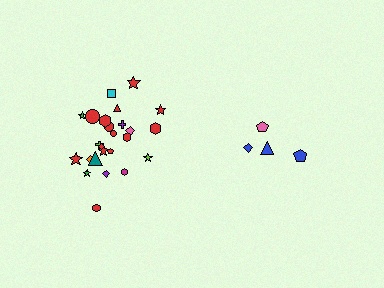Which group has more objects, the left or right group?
The left group.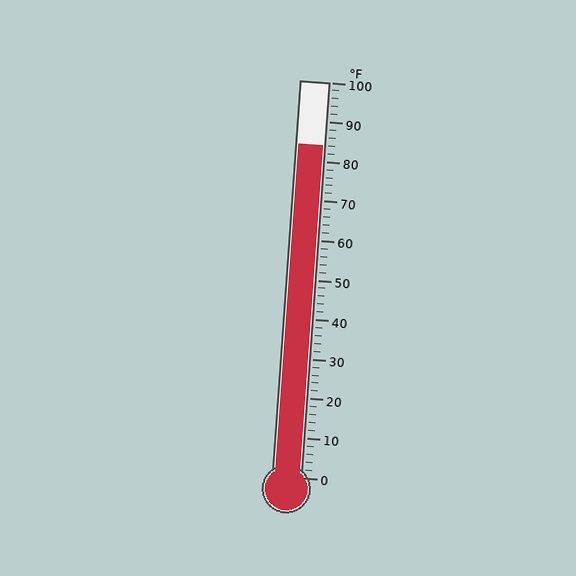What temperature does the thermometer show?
The thermometer shows approximately 84°F.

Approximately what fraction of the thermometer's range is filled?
The thermometer is filled to approximately 85% of its range.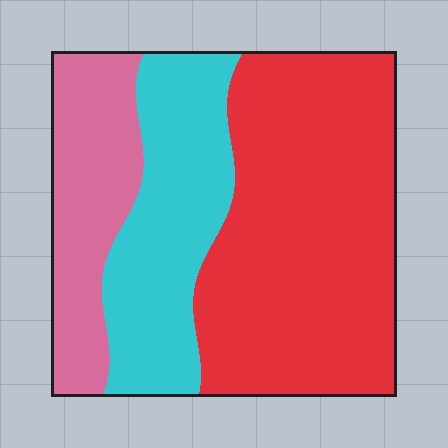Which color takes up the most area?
Red, at roughly 50%.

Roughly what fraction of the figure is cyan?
Cyan covers 27% of the figure.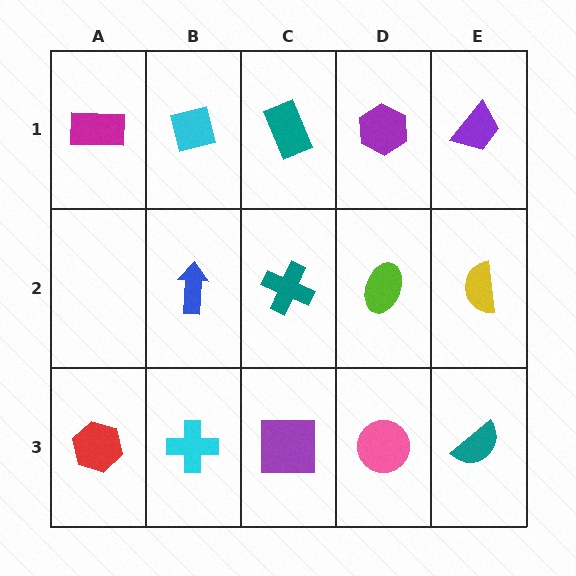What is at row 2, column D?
A lime ellipse.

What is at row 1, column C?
A teal rectangle.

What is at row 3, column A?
A red hexagon.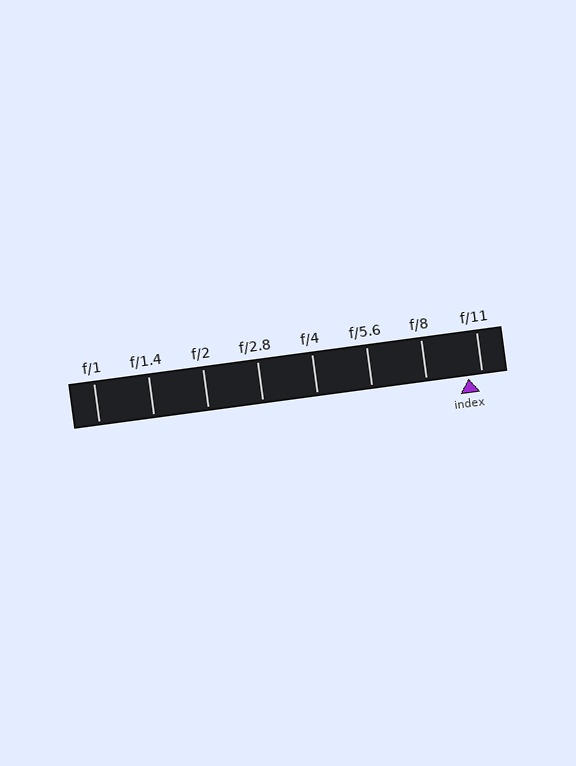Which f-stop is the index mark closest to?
The index mark is closest to f/11.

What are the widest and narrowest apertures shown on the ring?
The widest aperture shown is f/1 and the narrowest is f/11.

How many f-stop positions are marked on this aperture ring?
There are 8 f-stop positions marked.